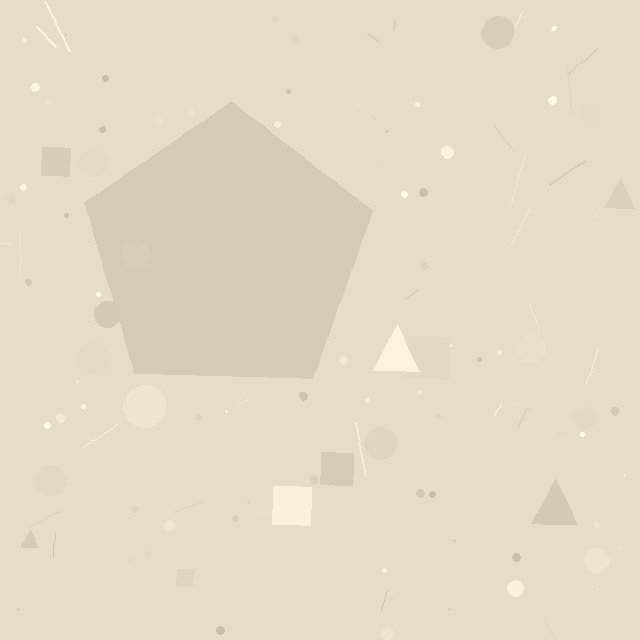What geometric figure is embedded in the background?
A pentagon is embedded in the background.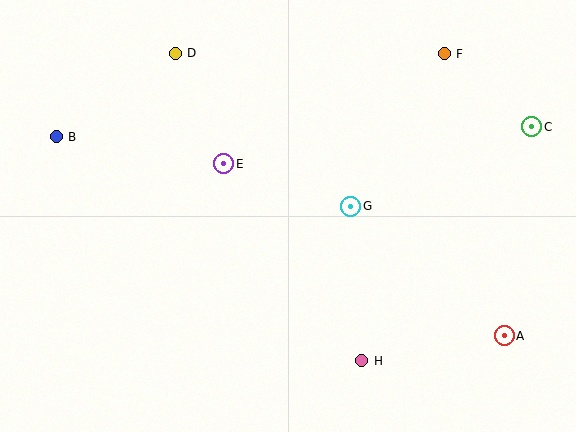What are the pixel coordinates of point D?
Point D is at (175, 53).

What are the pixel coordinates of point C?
Point C is at (532, 127).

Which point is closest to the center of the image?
Point G at (351, 207) is closest to the center.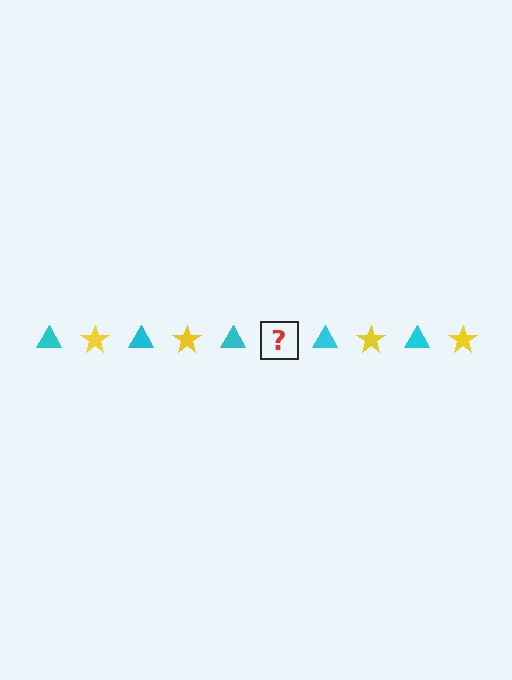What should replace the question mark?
The question mark should be replaced with a yellow star.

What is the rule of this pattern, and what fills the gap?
The rule is that the pattern alternates between cyan triangle and yellow star. The gap should be filled with a yellow star.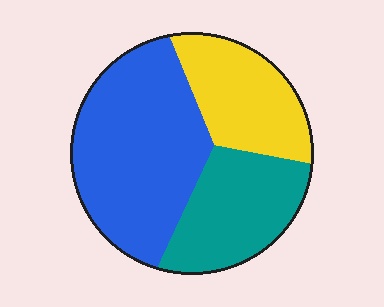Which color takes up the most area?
Blue, at roughly 50%.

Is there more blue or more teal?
Blue.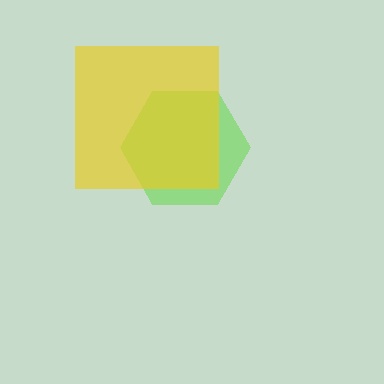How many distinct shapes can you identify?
There are 2 distinct shapes: a lime hexagon, a yellow square.